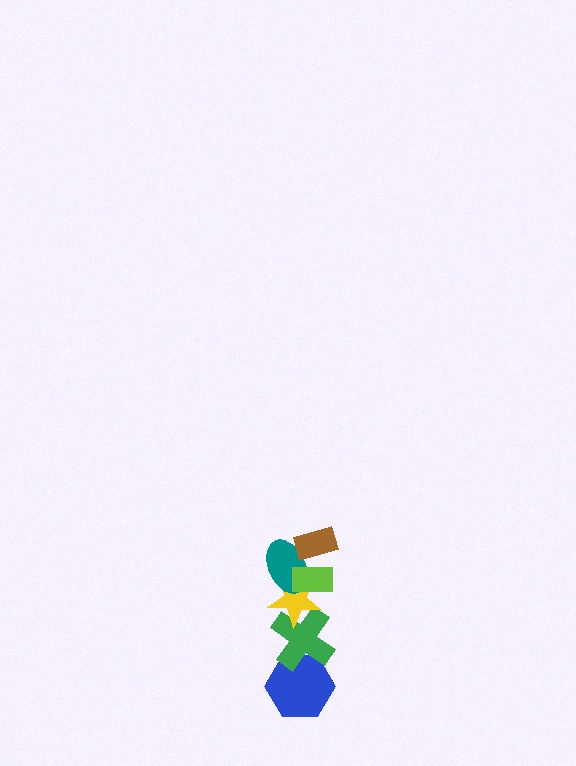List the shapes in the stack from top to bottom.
From top to bottom: the brown rectangle, the lime rectangle, the teal ellipse, the yellow star, the green cross, the blue hexagon.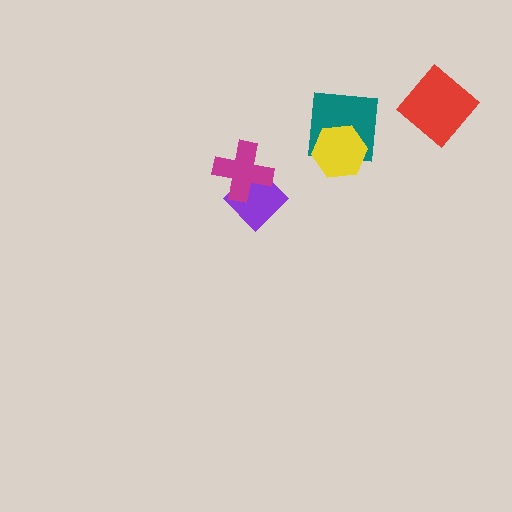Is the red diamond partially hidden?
No, no other shape covers it.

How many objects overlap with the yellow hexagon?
1 object overlaps with the yellow hexagon.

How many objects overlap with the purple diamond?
1 object overlaps with the purple diamond.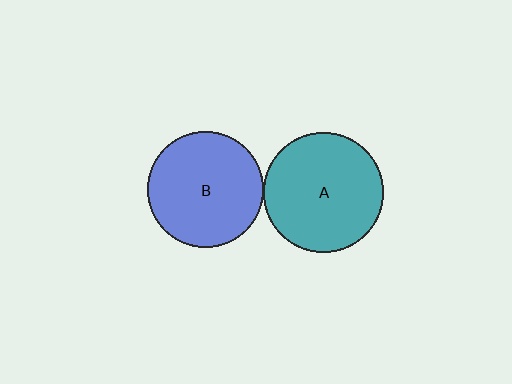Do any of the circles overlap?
No, none of the circles overlap.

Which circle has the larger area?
Circle A (teal).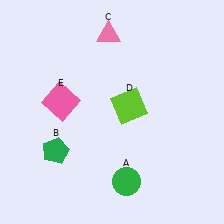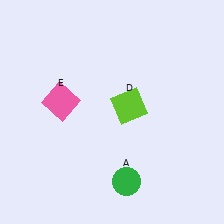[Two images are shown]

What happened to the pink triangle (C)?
The pink triangle (C) was removed in Image 2. It was in the top-left area of Image 1.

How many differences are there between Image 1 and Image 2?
There are 2 differences between the two images.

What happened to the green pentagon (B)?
The green pentagon (B) was removed in Image 2. It was in the bottom-left area of Image 1.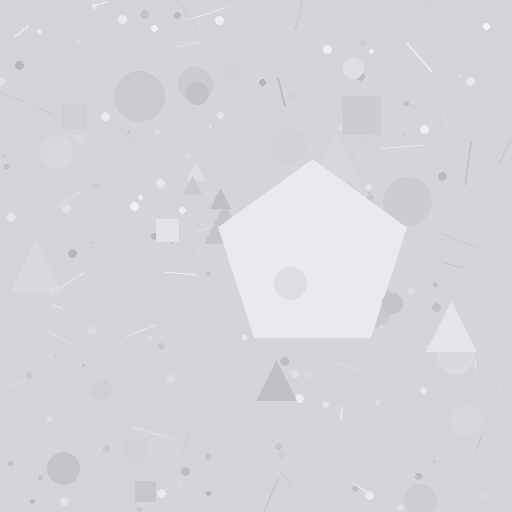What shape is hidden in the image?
A pentagon is hidden in the image.